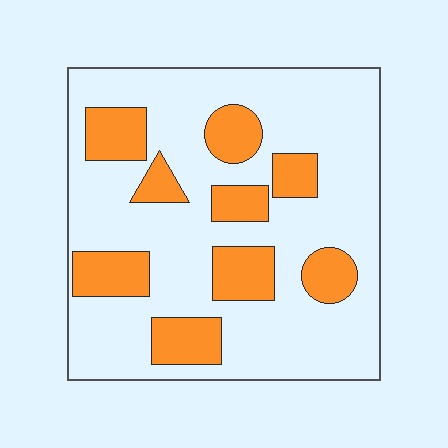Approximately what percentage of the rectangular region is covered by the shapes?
Approximately 25%.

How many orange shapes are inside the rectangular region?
9.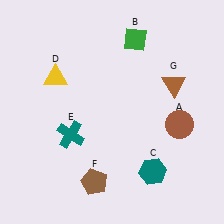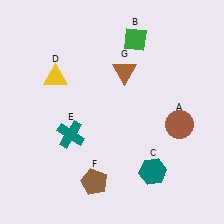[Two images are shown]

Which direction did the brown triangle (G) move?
The brown triangle (G) moved left.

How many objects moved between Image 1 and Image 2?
1 object moved between the two images.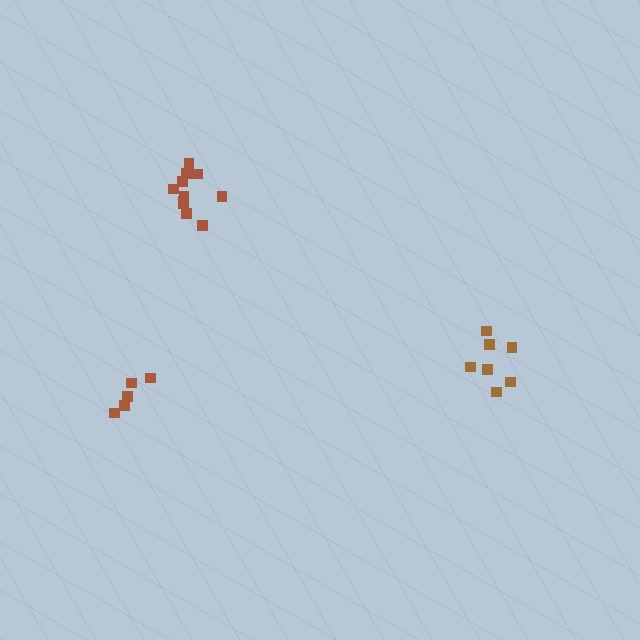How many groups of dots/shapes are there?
There are 3 groups.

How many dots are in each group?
Group 1: 7 dots, Group 2: 5 dots, Group 3: 11 dots (23 total).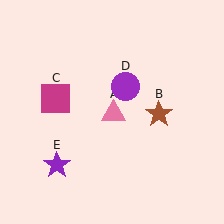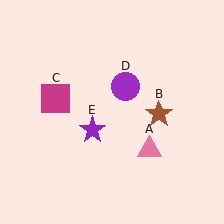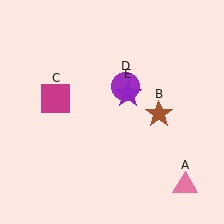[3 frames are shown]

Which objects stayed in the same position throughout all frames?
Brown star (object B) and magenta square (object C) and purple circle (object D) remained stationary.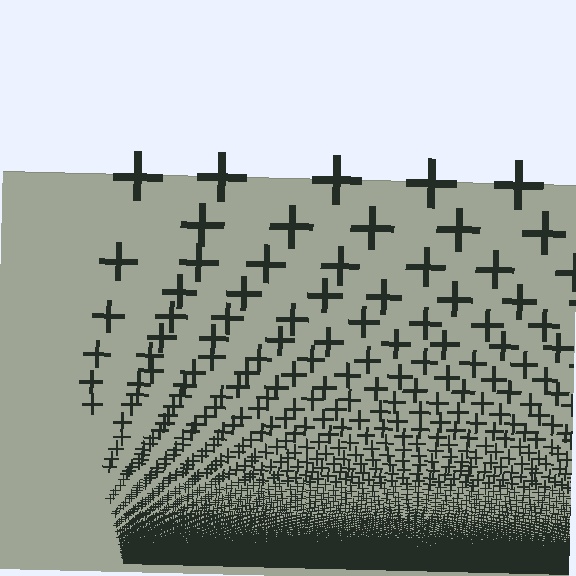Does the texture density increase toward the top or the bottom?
Density increases toward the bottom.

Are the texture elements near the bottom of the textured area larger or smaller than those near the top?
Smaller. The gradient is inverted — elements near the bottom are smaller and denser.